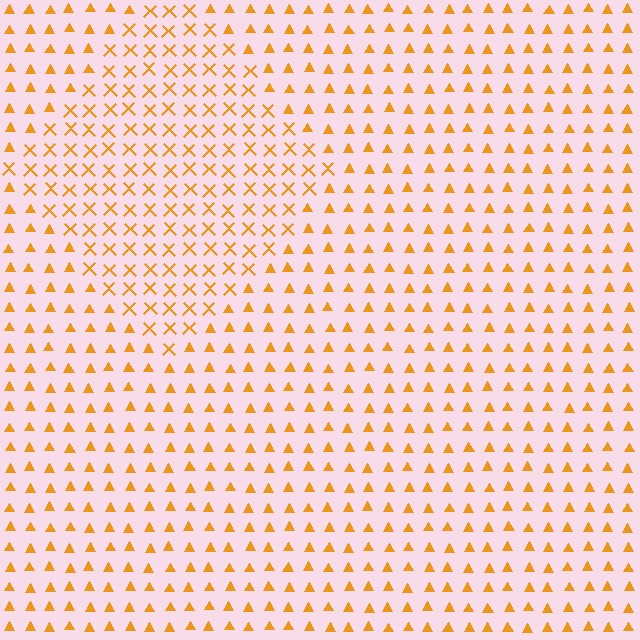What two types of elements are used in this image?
The image uses X marks inside the diamond region and triangles outside it.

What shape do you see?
I see a diamond.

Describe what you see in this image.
The image is filled with small orange elements arranged in a uniform grid. A diamond-shaped region contains X marks, while the surrounding area contains triangles. The boundary is defined purely by the change in element shape.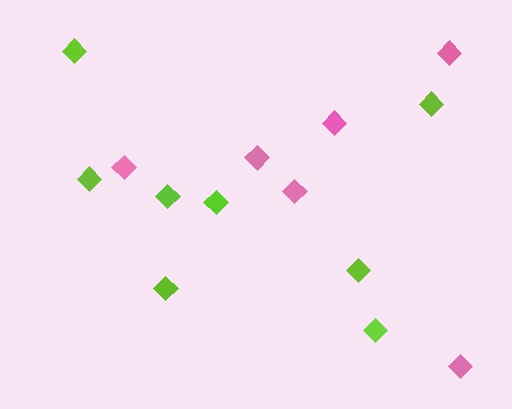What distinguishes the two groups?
There are 2 groups: one group of lime diamonds (8) and one group of pink diamonds (6).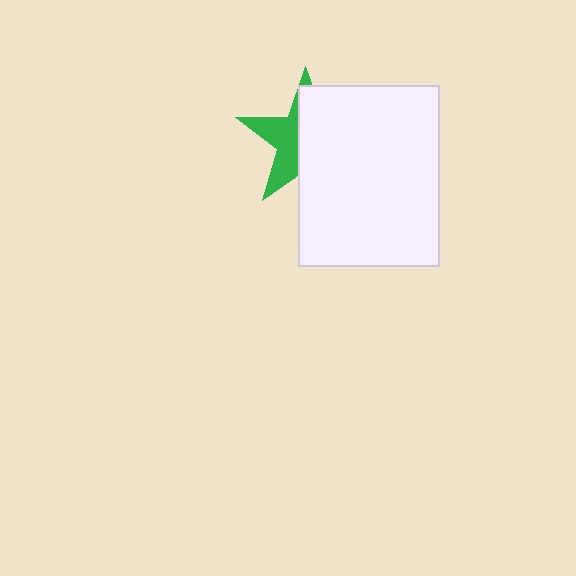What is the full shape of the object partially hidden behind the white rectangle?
The partially hidden object is a green star.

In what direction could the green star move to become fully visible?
The green star could move left. That would shift it out from behind the white rectangle entirely.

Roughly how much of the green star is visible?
A small part of it is visible (roughly 40%).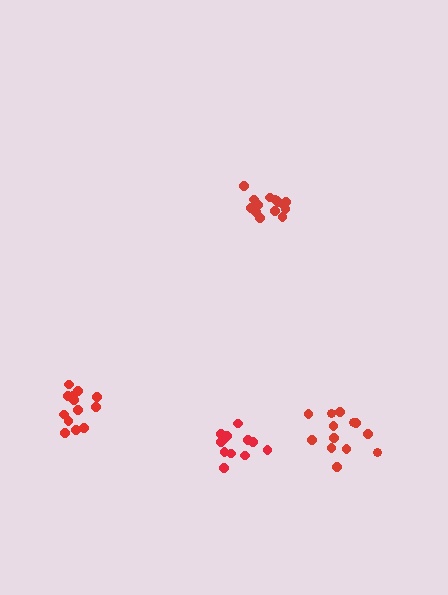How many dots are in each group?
Group 1: 14 dots, Group 2: 13 dots, Group 3: 13 dots, Group 4: 12 dots (52 total).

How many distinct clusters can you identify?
There are 4 distinct clusters.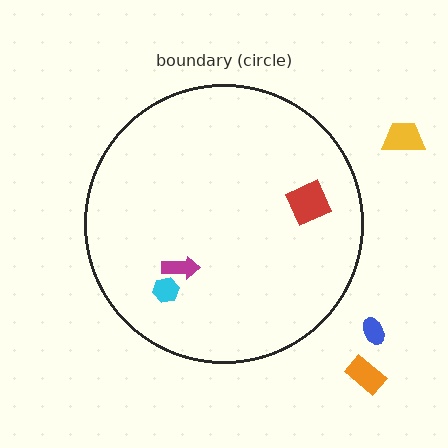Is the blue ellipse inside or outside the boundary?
Outside.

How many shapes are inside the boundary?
3 inside, 3 outside.